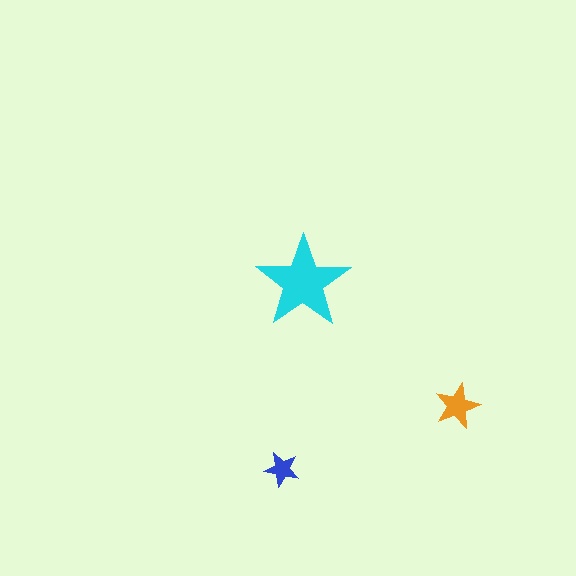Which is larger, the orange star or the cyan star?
The cyan one.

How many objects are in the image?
There are 3 objects in the image.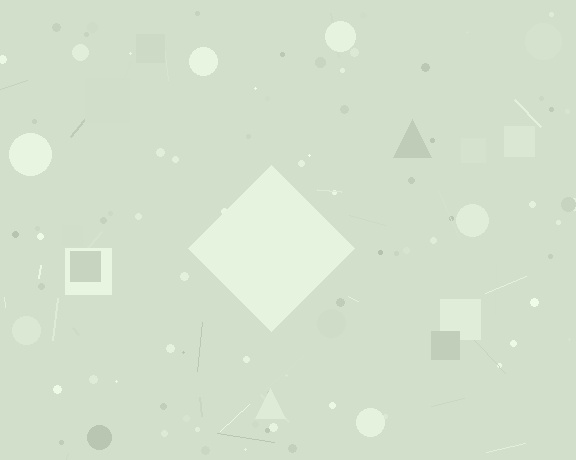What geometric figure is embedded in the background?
A diamond is embedded in the background.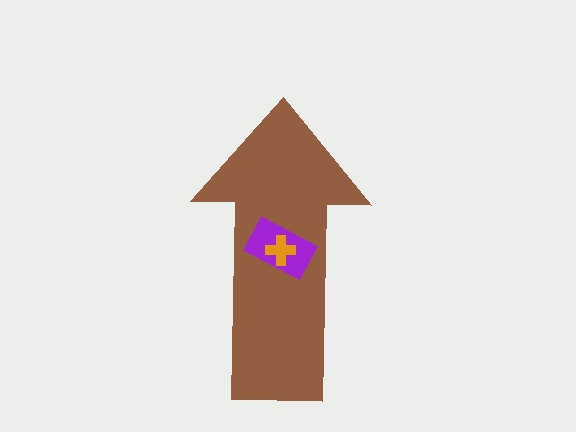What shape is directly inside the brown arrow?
The purple rectangle.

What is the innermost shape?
The orange cross.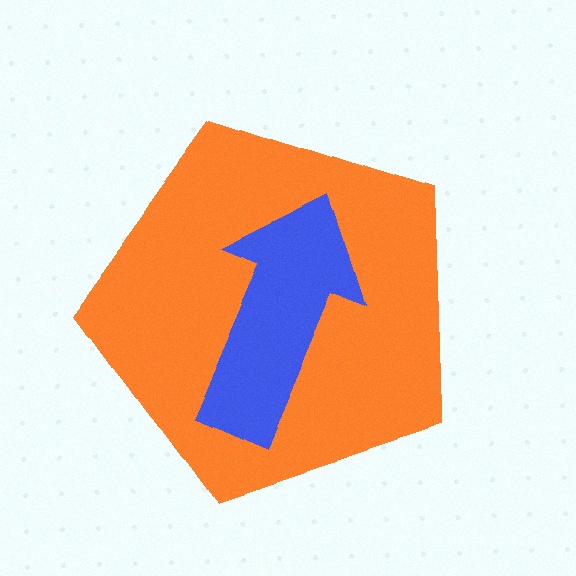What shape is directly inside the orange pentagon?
The blue arrow.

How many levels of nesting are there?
2.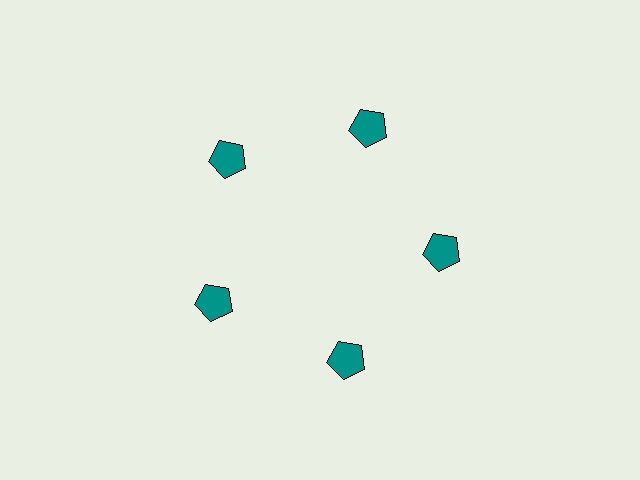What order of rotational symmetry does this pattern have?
This pattern has 5-fold rotational symmetry.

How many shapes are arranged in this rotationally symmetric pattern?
There are 5 shapes, arranged in 5 groups of 1.